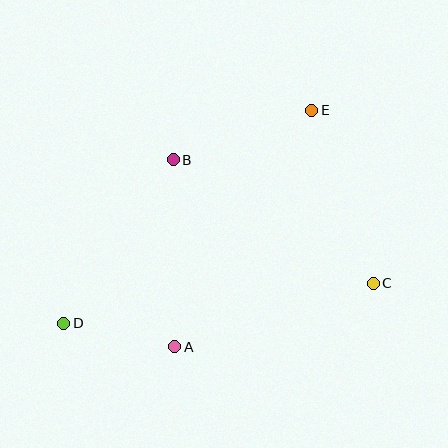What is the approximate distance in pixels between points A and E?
The distance between A and E is approximately 274 pixels.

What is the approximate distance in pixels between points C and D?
The distance between C and D is approximately 312 pixels.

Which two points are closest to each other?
Points A and D are closest to each other.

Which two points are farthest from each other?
Points D and E are farthest from each other.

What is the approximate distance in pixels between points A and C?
The distance between A and C is approximately 209 pixels.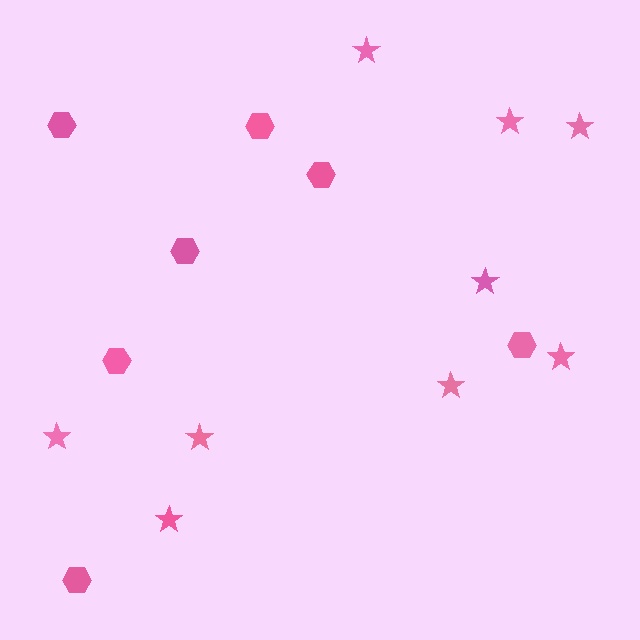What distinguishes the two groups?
There are 2 groups: one group of stars (9) and one group of hexagons (7).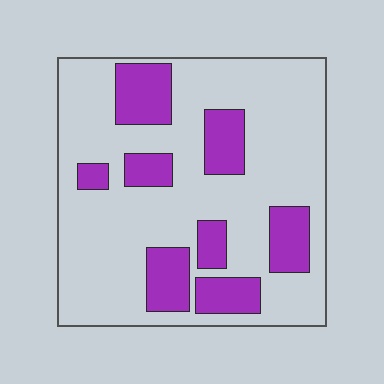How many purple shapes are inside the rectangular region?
8.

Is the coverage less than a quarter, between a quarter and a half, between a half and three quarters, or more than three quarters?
Between a quarter and a half.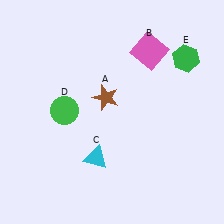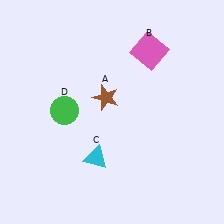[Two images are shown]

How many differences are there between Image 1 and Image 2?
There is 1 difference between the two images.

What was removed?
The green hexagon (E) was removed in Image 2.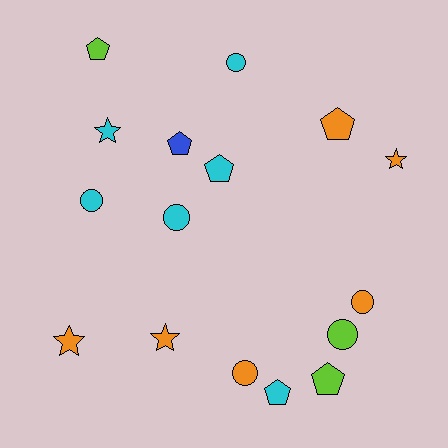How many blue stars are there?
There are no blue stars.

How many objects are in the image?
There are 16 objects.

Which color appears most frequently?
Cyan, with 6 objects.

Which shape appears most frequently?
Circle, with 6 objects.